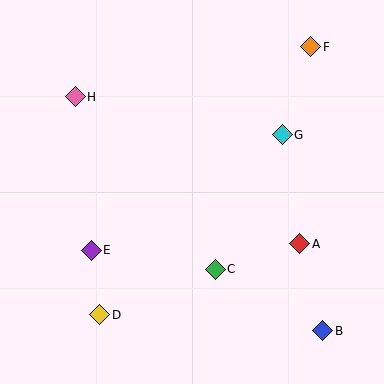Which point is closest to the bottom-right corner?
Point B is closest to the bottom-right corner.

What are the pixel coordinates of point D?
Point D is at (100, 315).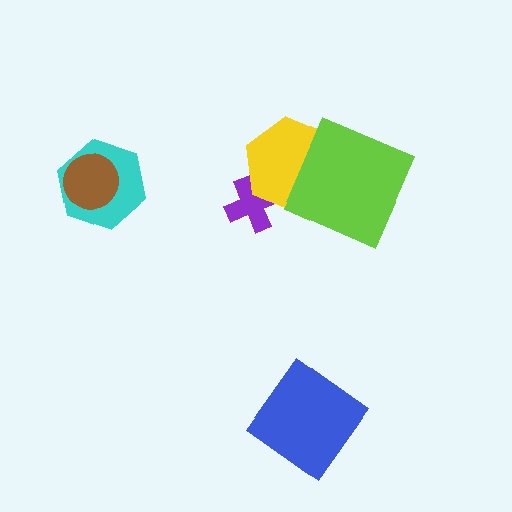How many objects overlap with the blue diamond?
0 objects overlap with the blue diamond.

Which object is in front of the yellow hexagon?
The lime square is in front of the yellow hexagon.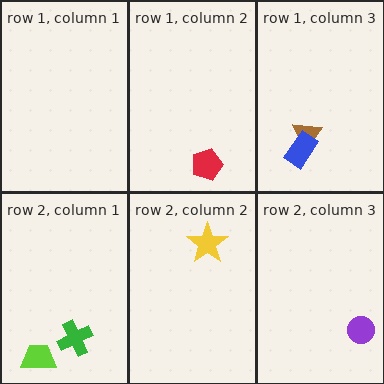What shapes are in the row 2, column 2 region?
The yellow star.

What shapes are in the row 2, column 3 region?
The purple circle.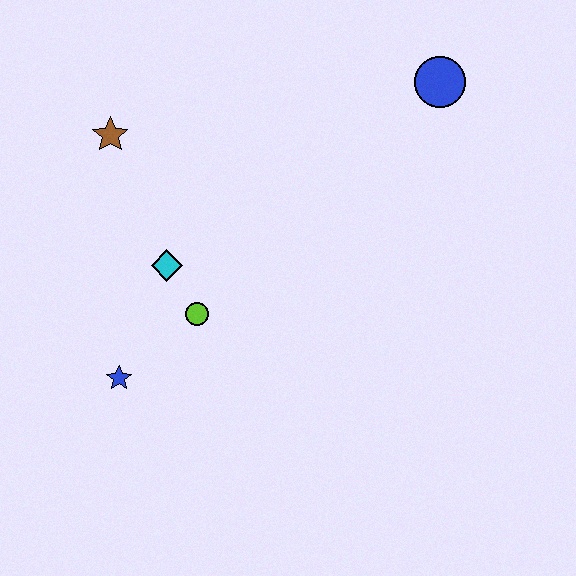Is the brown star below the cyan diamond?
No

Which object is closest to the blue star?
The lime circle is closest to the blue star.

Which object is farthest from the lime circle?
The blue circle is farthest from the lime circle.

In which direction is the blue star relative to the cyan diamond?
The blue star is below the cyan diamond.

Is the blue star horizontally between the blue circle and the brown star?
Yes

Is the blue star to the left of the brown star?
No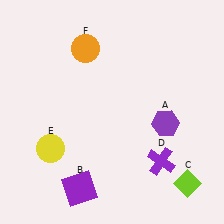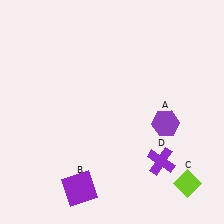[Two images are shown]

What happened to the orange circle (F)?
The orange circle (F) was removed in Image 2. It was in the top-left area of Image 1.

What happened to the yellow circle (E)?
The yellow circle (E) was removed in Image 2. It was in the bottom-left area of Image 1.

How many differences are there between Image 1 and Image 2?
There are 2 differences between the two images.